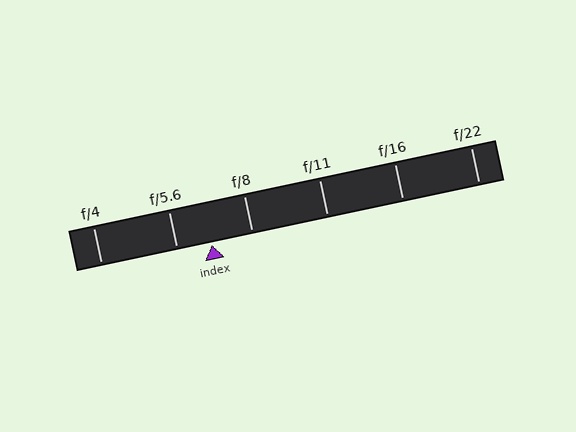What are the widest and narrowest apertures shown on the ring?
The widest aperture shown is f/4 and the narrowest is f/22.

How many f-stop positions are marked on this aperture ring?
There are 6 f-stop positions marked.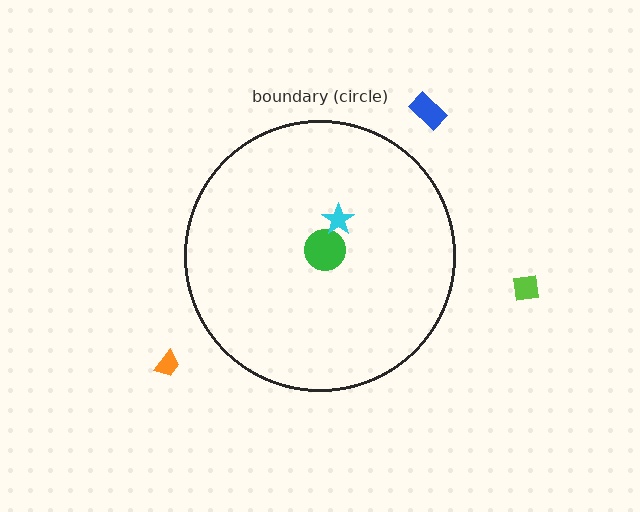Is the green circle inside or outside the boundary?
Inside.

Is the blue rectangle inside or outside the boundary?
Outside.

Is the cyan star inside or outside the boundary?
Inside.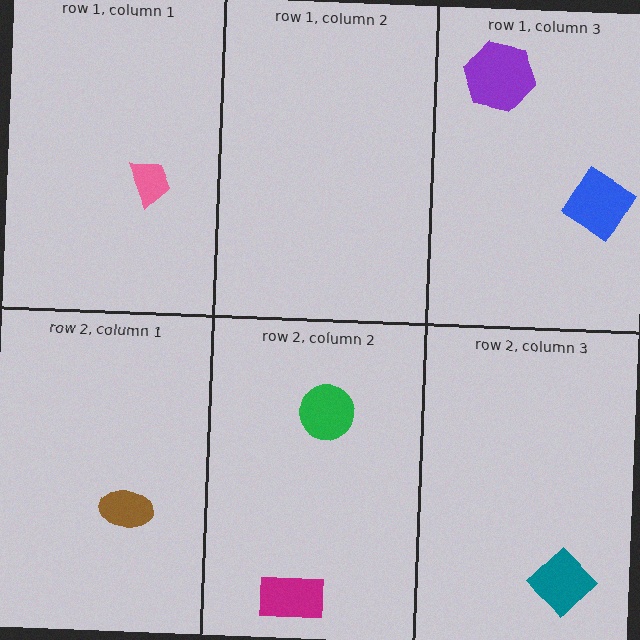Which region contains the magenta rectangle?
The row 2, column 2 region.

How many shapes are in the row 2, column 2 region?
2.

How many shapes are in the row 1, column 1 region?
1.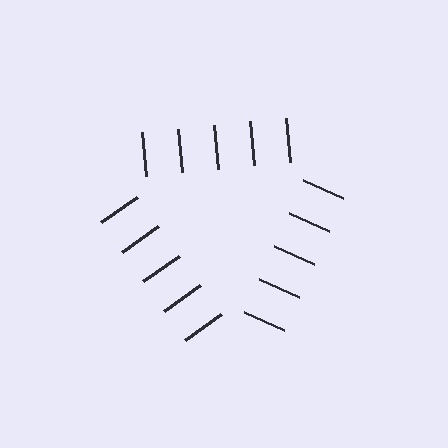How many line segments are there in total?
15 — 5 along each of the 3 edges.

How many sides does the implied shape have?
3 sides — the line-ends trace a triangle.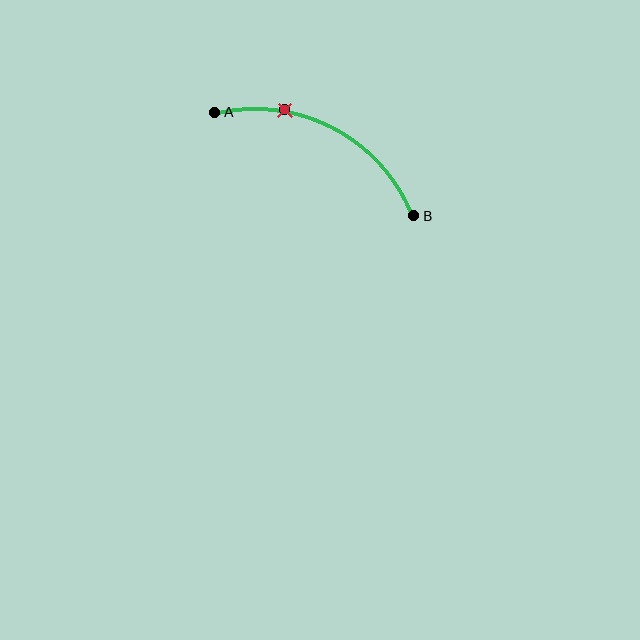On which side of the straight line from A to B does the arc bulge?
The arc bulges above the straight line connecting A and B.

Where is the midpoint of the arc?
The arc midpoint is the point on the curve farthest from the straight line joining A and B. It sits above that line.